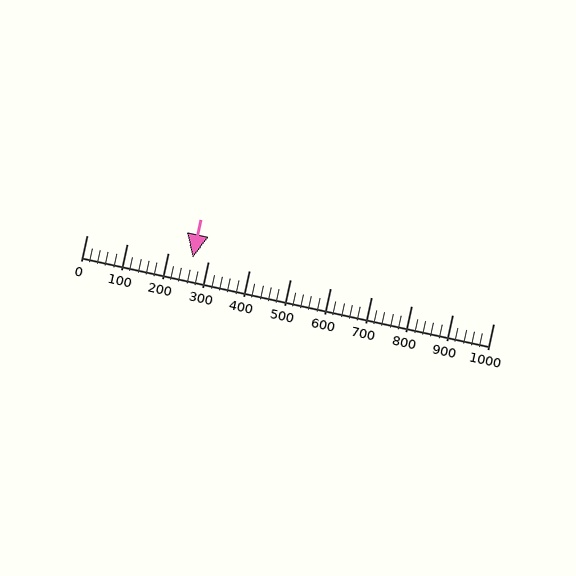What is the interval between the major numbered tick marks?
The major tick marks are spaced 100 units apart.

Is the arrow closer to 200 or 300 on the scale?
The arrow is closer to 300.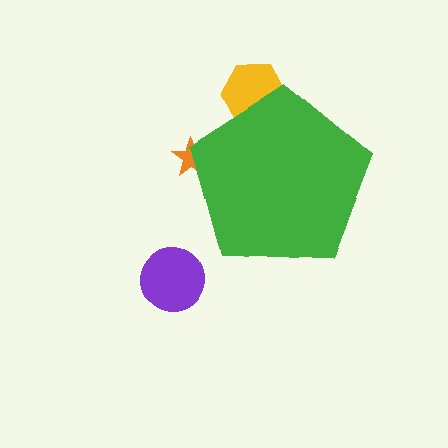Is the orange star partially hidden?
Yes, the orange star is partially hidden behind the green pentagon.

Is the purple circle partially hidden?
No, the purple circle is fully visible.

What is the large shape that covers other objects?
A green pentagon.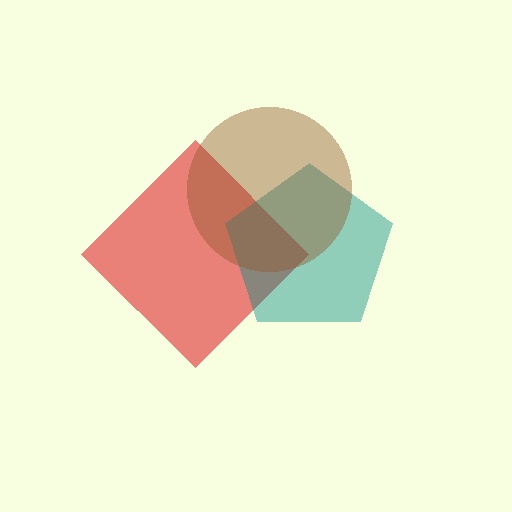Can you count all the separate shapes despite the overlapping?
Yes, there are 3 separate shapes.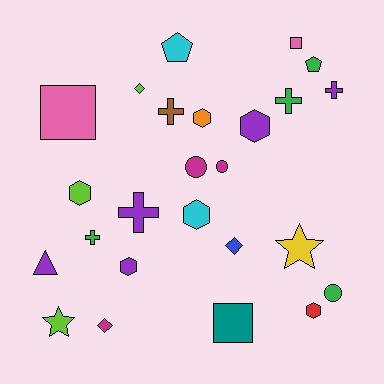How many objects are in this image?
There are 25 objects.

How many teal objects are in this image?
There is 1 teal object.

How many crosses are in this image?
There are 5 crosses.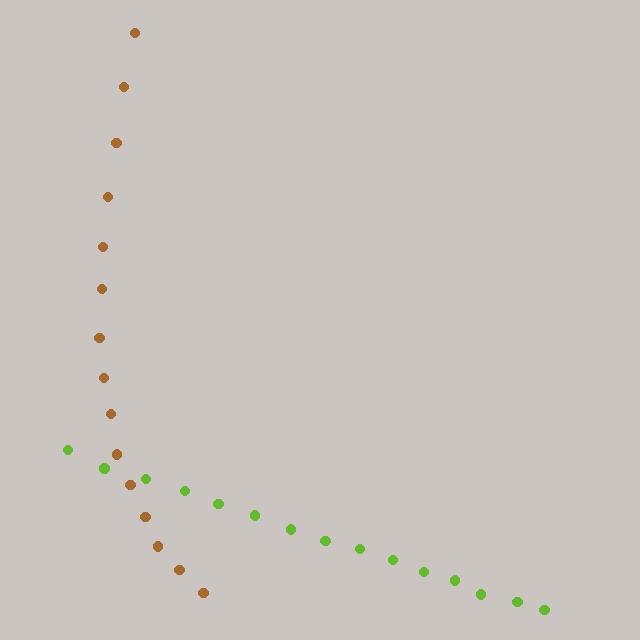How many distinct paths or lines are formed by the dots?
There are 2 distinct paths.